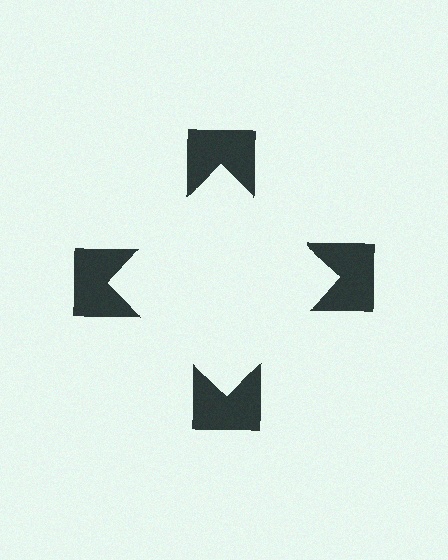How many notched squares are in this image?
There are 4 — one at each vertex of the illusory square.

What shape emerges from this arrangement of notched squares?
An illusory square — its edges are inferred from the aligned wedge cuts in the notched squares, not physically drawn.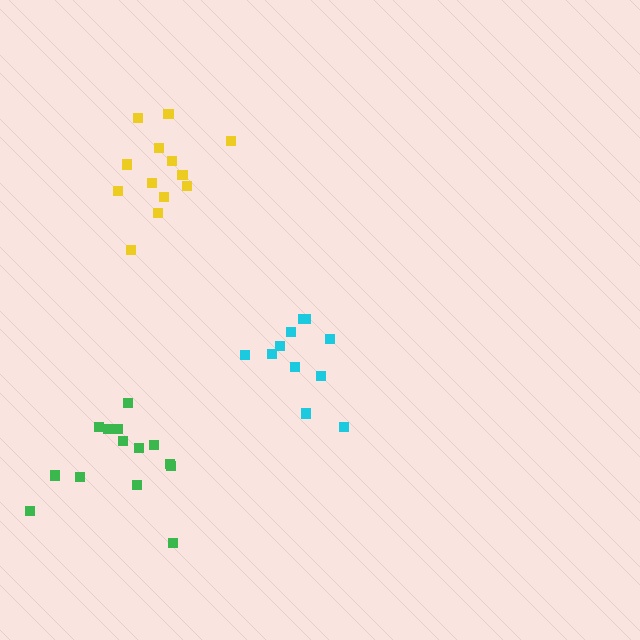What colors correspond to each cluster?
The clusters are colored: green, yellow, cyan.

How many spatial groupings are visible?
There are 3 spatial groupings.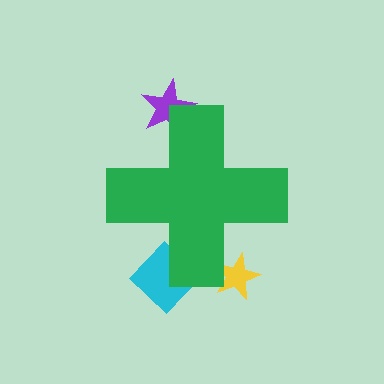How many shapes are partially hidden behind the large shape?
3 shapes are partially hidden.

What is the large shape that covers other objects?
A green cross.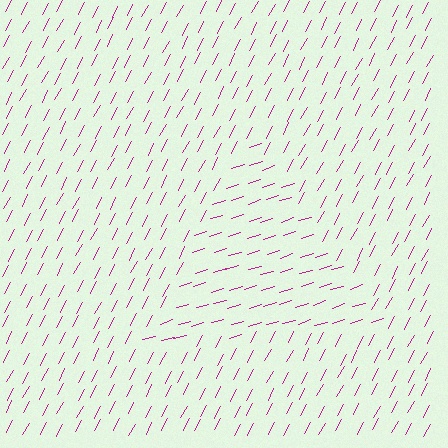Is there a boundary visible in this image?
Yes, there is a texture boundary formed by a change in line orientation.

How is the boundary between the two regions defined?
The boundary is defined purely by a change in line orientation (approximately 45 degrees difference). All lines are the same color and thickness.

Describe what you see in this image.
The image is filled with small magenta line segments. A triangle region in the image has lines oriented differently from the surrounding lines, creating a visible texture boundary.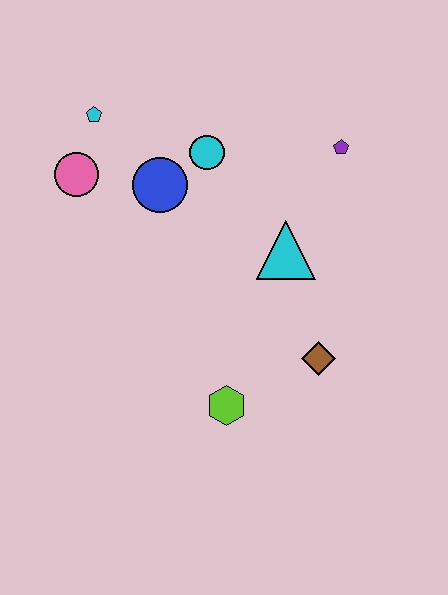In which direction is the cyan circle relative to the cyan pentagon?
The cyan circle is to the right of the cyan pentagon.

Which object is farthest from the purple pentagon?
The lime hexagon is farthest from the purple pentagon.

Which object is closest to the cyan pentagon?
The pink circle is closest to the cyan pentagon.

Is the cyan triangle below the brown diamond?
No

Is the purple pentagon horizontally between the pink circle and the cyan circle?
No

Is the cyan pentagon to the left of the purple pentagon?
Yes